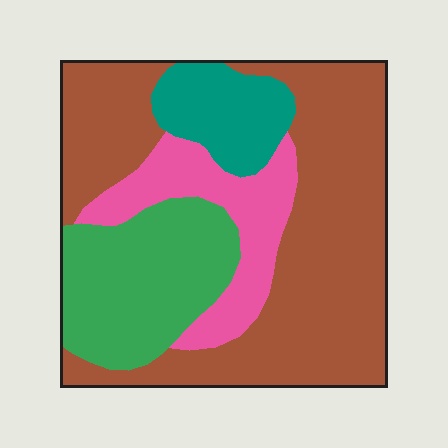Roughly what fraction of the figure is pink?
Pink covers around 15% of the figure.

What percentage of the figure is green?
Green takes up about one fifth (1/5) of the figure.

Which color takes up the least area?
Teal, at roughly 10%.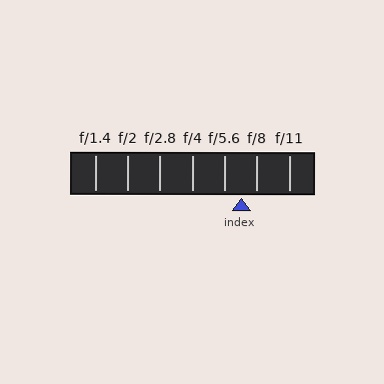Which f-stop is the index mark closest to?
The index mark is closest to f/8.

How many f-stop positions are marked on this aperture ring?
There are 7 f-stop positions marked.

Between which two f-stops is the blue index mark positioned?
The index mark is between f/5.6 and f/8.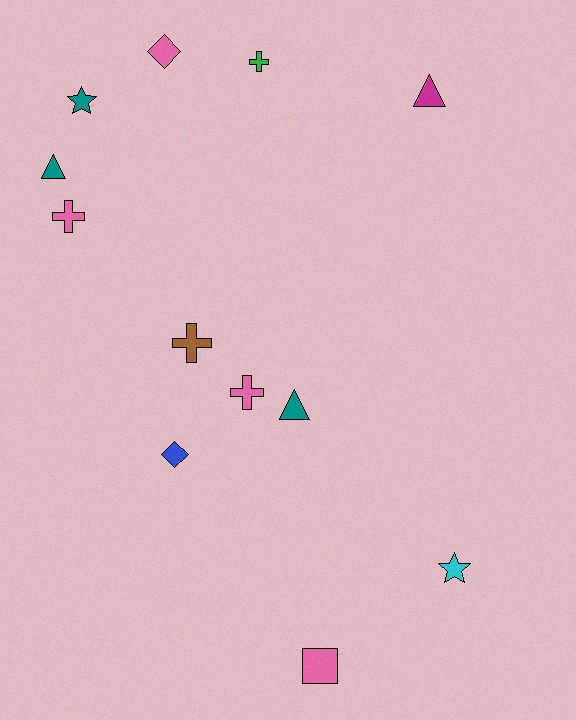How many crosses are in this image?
There are 4 crosses.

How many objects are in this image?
There are 12 objects.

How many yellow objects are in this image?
There are no yellow objects.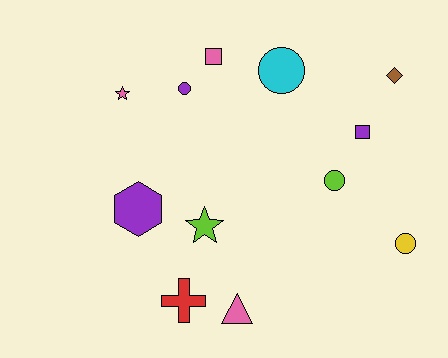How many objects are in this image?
There are 12 objects.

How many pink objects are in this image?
There are 3 pink objects.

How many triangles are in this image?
There is 1 triangle.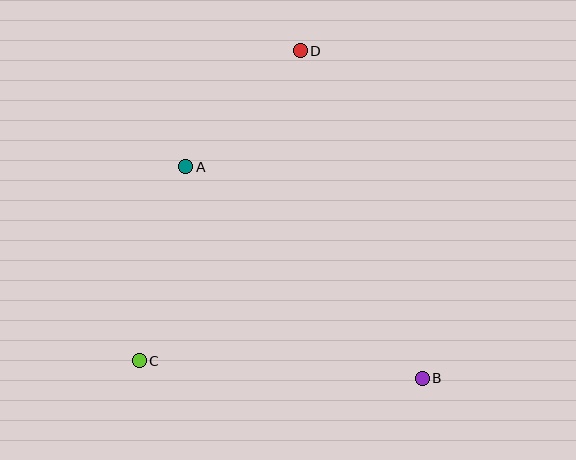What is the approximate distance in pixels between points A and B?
The distance between A and B is approximately 317 pixels.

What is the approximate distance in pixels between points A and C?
The distance between A and C is approximately 199 pixels.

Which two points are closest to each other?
Points A and D are closest to each other.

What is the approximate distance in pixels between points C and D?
The distance between C and D is approximately 349 pixels.